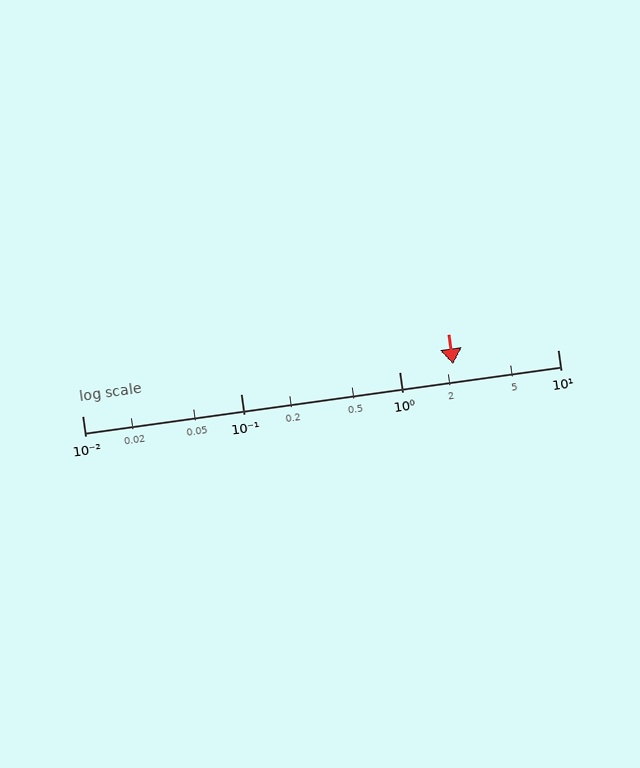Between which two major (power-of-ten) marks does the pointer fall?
The pointer is between 1 and 10.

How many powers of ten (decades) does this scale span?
The scale spans 3 decades, from 0.01 to 10.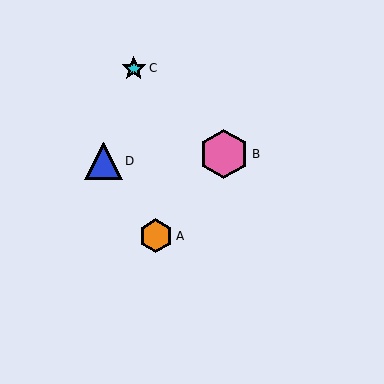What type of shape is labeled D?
Shape D is a blue triangle.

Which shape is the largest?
The pink hexagon (labeled B) is the largest.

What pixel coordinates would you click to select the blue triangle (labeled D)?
Click at (103, 161) to select the blue triangle D.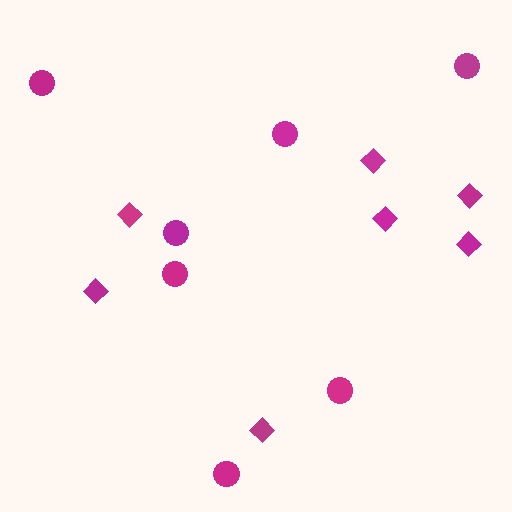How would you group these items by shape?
There are 2 groups: one group of circles (7) and one group of diamonds (7).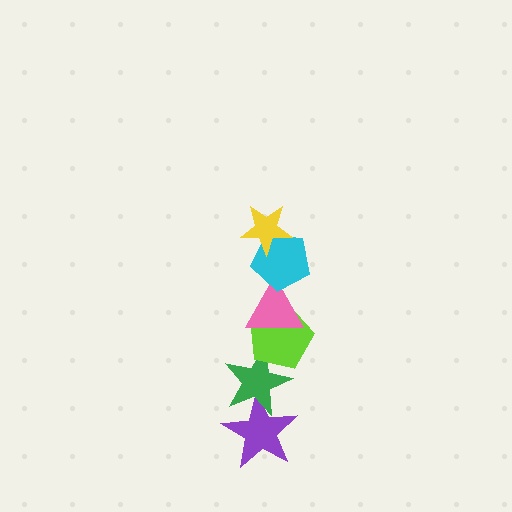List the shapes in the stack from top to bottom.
From top to bottom: the yellow star, the cyan pentagon, the pink triangle, the lime pentagon, the green star, the purple star.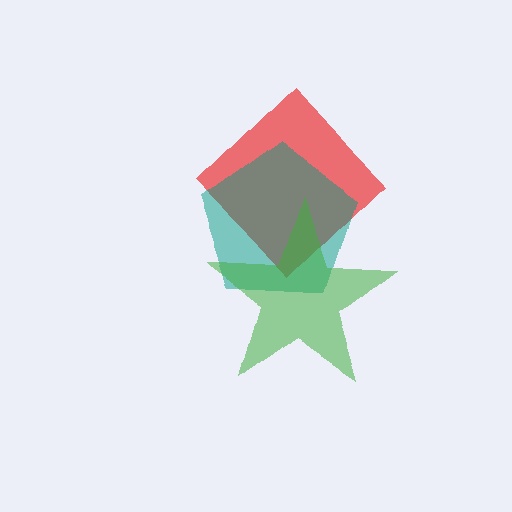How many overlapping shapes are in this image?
There are 3 overlapping shapes in the image.